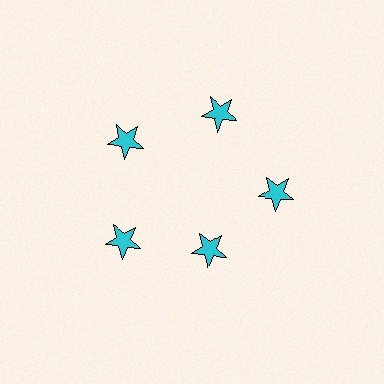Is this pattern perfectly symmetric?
No. The 5 cyan stars are arranged in a ring, but one element near the 5 o'clock position is pulled inward toward the center, breaking the 5-fold rotational symmetry.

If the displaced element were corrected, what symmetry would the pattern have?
It would have 5-fold rotational symmetry — the pattern would map onto itself every 72 degrees.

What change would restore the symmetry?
The symmetry would be restored by moving it outward, back onto the ring so that all 5 stars sit at equal angles and equal distance from the center.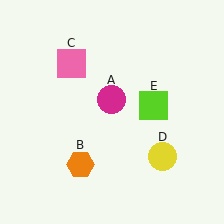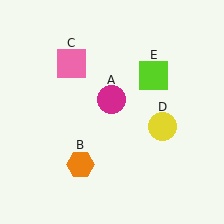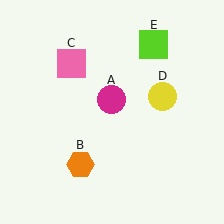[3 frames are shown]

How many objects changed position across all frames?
2 objects changed position: yellow circle (object D), lime square (object E).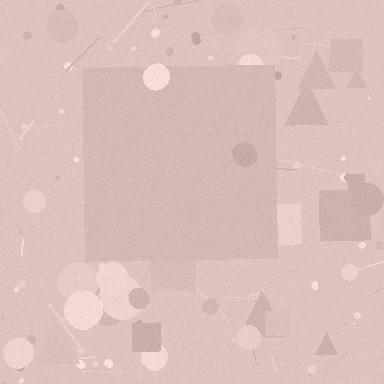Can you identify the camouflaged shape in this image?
The camouflaged shape is a square.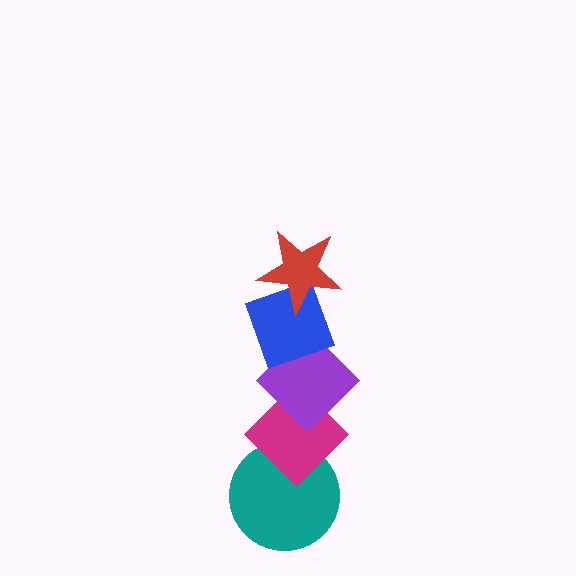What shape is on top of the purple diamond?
The blue diamond is on top of the purple diamond.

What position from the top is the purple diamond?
The purple diamond is 3rd from the top.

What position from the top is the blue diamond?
The blue diamond is 2nd from the top.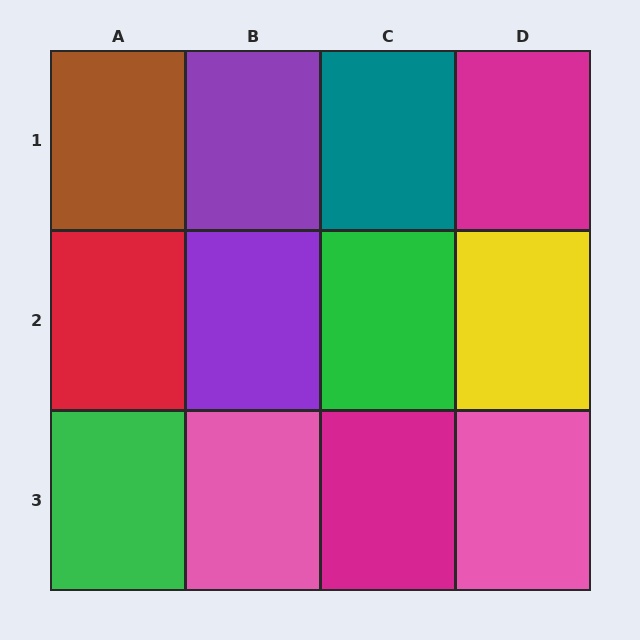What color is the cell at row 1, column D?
Magenta.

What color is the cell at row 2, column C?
Green.